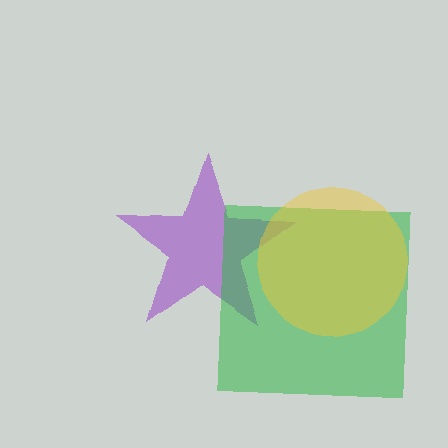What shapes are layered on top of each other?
The layered shapes are: a purple star, a green square, a yellow circle.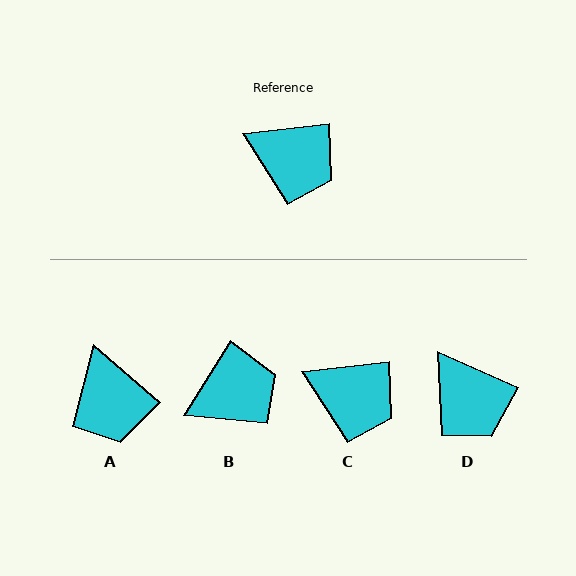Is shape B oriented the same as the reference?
No, it is off by about 51 degrees.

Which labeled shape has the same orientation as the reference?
C.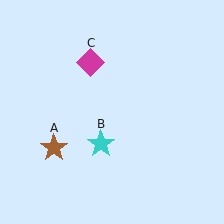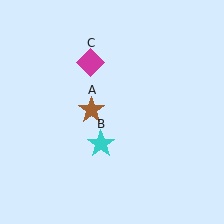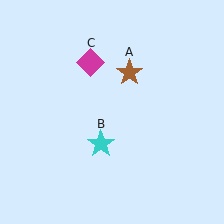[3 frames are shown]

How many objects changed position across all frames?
1 object changed position: brown star (object A).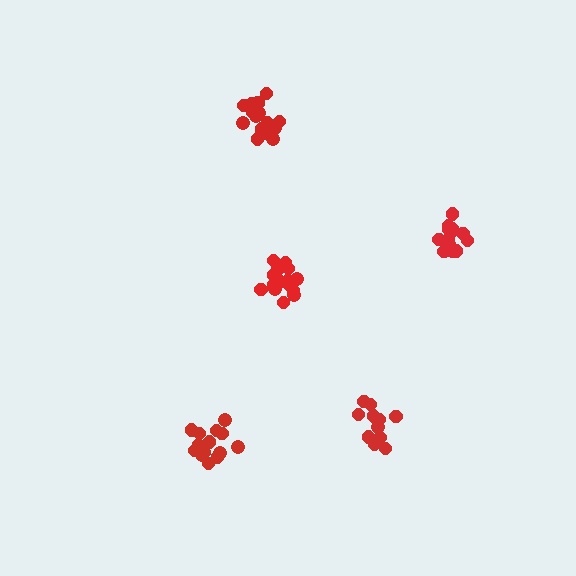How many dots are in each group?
Group 1: 16 dots, Group 2: 14 dots, Group 3: 17 dots, Group 4: 12 dots, Group 5: 15 dots (74 total).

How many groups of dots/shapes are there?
There are 5 groups.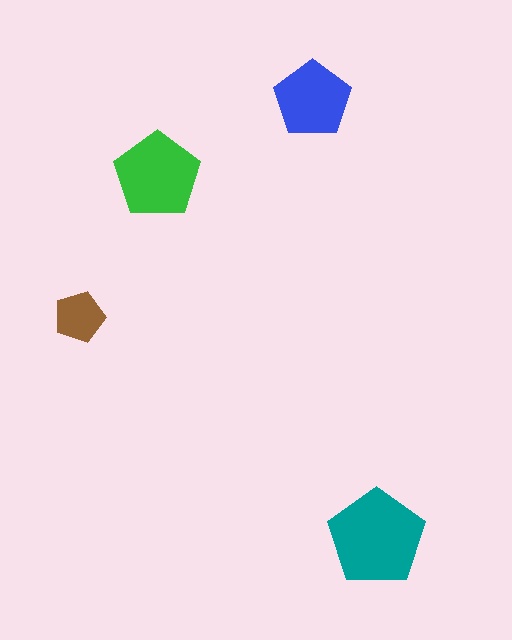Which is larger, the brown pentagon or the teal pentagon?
The teal one.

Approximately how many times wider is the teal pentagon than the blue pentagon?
About 1.5 times wider.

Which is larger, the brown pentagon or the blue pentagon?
The blue one.